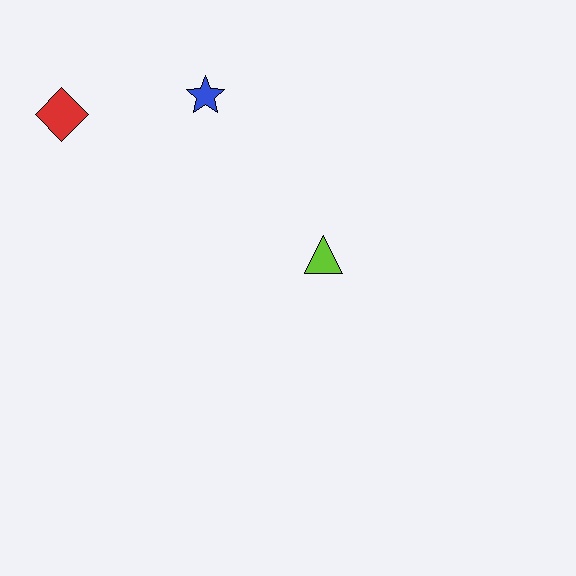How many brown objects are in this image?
There are no brown objects.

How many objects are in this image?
There are 3 objects.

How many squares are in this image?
There are no squares.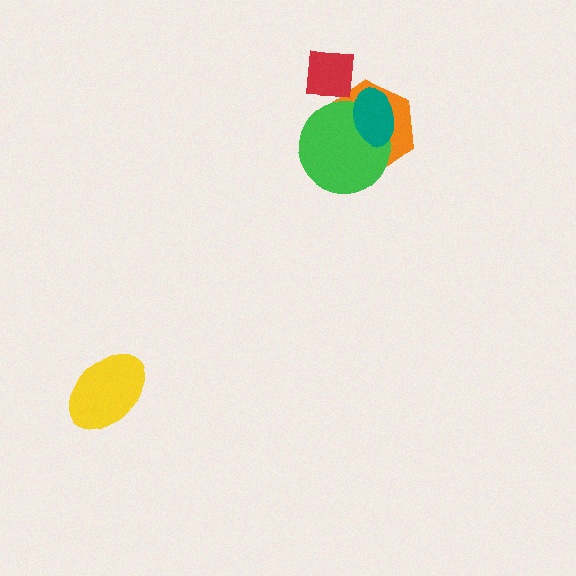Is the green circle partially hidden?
Yes, it is partially covered by another shape.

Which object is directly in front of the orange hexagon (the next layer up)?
The red square is directly in front of the orange hexagon.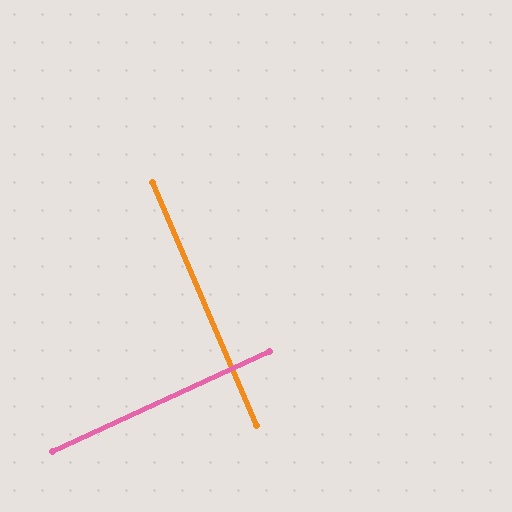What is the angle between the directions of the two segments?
Approximately 89 degrees.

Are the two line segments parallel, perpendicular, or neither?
Perpendicular — they meet at approximately 89°.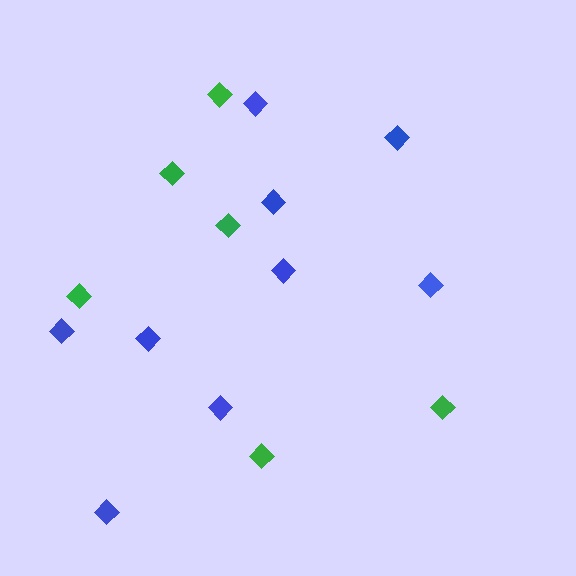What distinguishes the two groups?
There are 2 groups: one group of blue diamonds (9) and one group of green diamonds (6).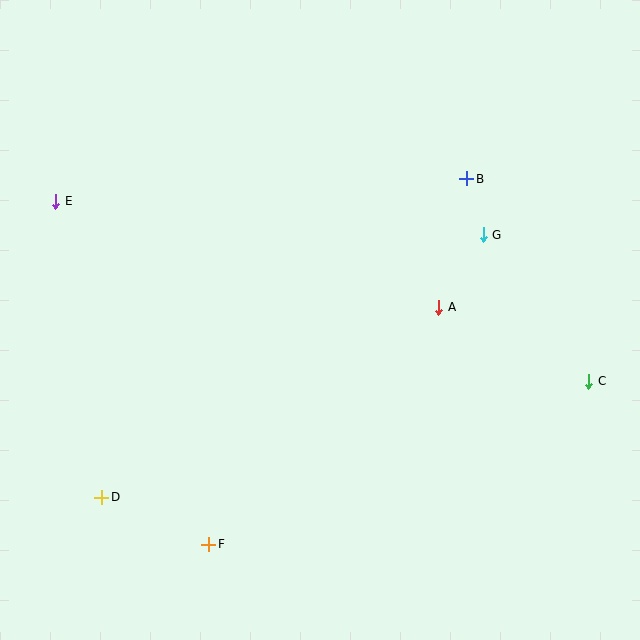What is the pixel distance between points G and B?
The distance between G and B is 58 pixels.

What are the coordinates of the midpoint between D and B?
The midpoint between D and B is at (284, 338).